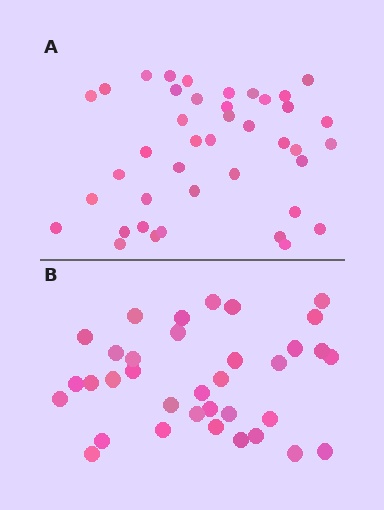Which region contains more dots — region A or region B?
Region A (the top region) has more dots.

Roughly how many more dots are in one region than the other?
Region A has about 6 more dots than region B.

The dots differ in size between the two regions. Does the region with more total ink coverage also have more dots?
No. Region B has more total ink coverage because its dots are larger, but region A actually contains more individual dots. Total area can be misleading — the number of items is what matters here.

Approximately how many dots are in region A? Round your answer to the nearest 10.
About 40 dots. (The exact count is 41, which rounds to 40.)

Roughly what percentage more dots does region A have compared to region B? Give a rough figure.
About 15% more.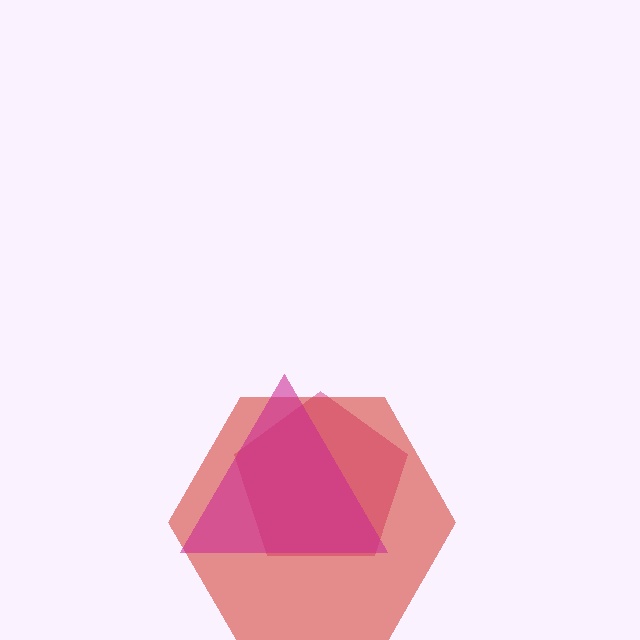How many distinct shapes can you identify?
There are 3 distinct shapes: a pink pentagon, a red hexagon, a magenta triangle.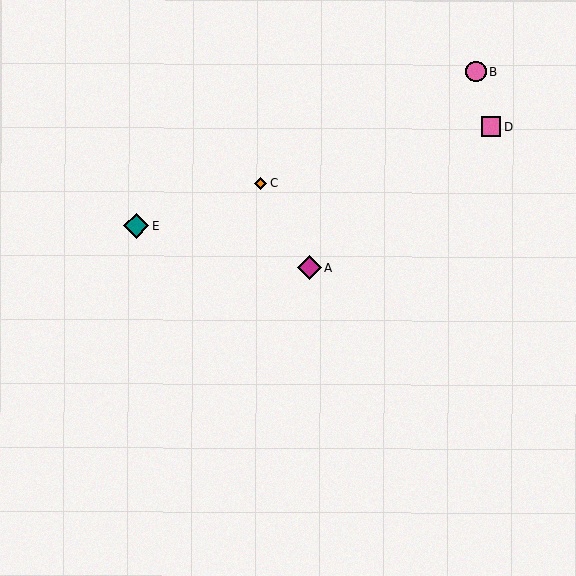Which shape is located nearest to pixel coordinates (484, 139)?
The pink square (labeled D) at (491, 126) is nearest to that location.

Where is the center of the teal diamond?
The center of the teal diamond is at (137, 226).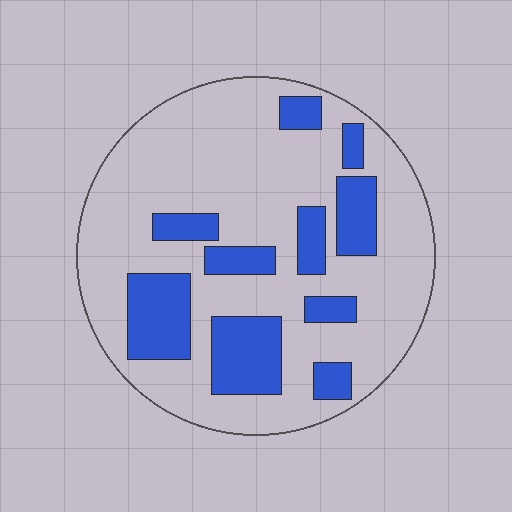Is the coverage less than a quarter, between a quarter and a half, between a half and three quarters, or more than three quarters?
Between a quarter and a half.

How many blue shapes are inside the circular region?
10.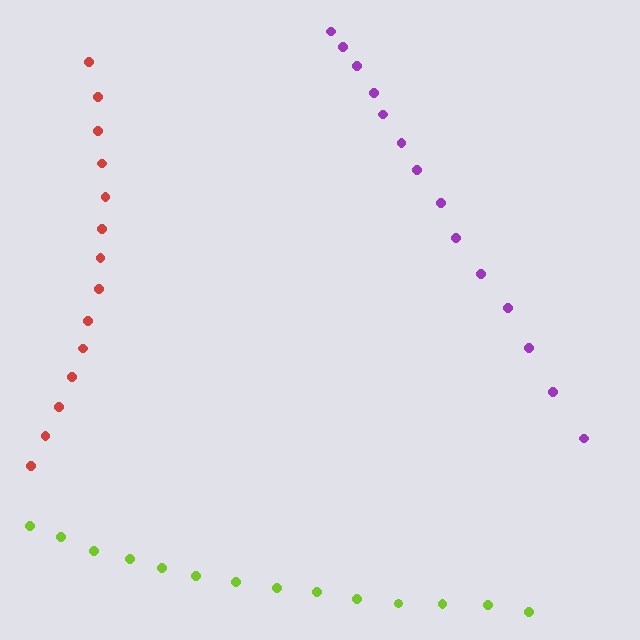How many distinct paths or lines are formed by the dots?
There are 3 distinct paths.